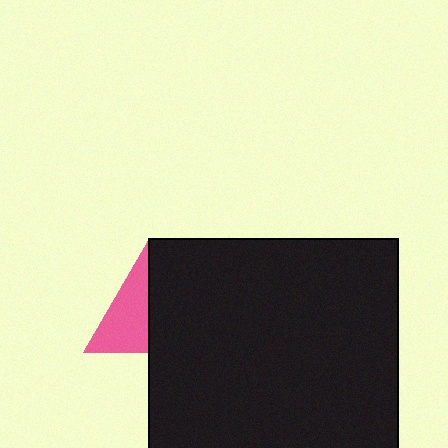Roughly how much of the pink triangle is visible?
About half of it is visible (roughly 49%).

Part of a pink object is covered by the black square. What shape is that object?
It is a triangle.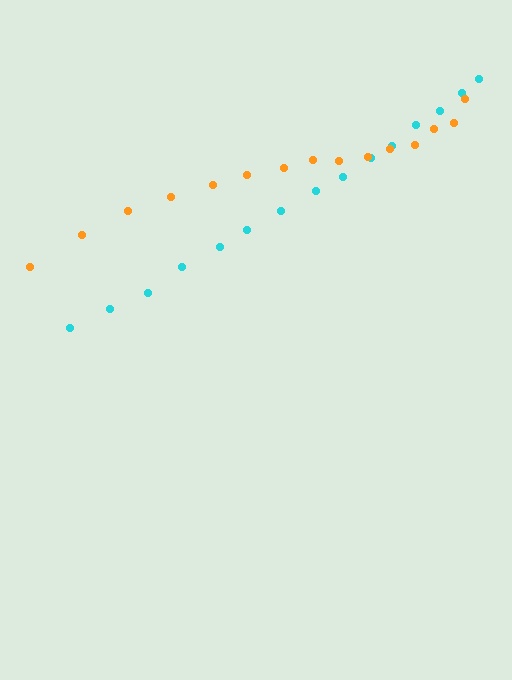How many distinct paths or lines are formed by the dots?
There are 2 distinct paths.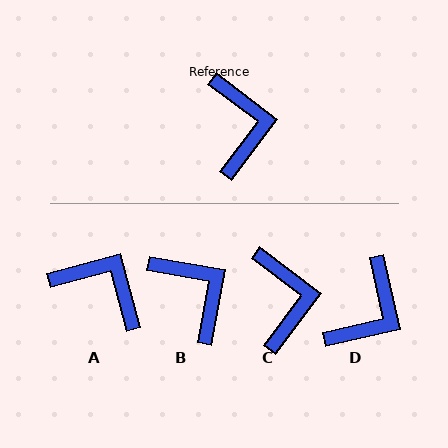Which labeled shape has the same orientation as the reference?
C.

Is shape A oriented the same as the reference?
No, it is off by about 52 degrees.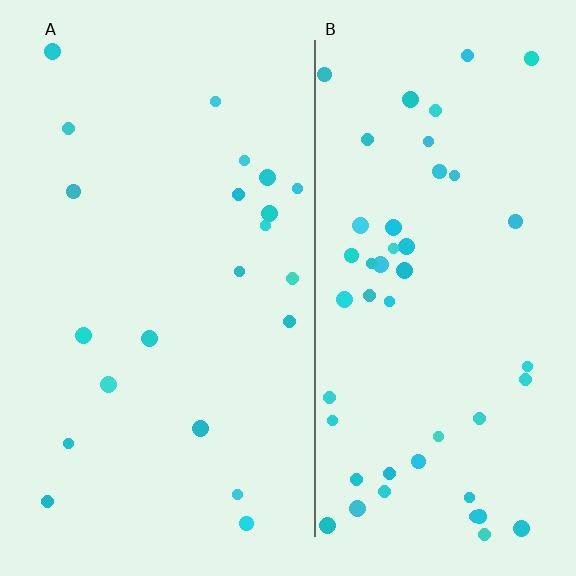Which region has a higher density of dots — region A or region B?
B (the right).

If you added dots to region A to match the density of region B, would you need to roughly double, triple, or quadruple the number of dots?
Approximately double.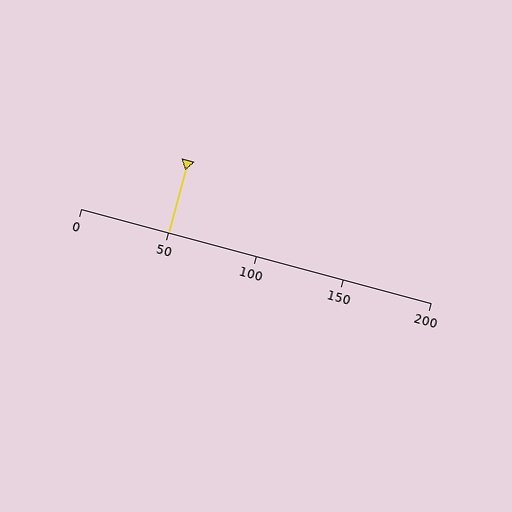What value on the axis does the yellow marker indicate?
The marker indicates approximately 50.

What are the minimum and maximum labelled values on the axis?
The axis runs from 0 to 200.